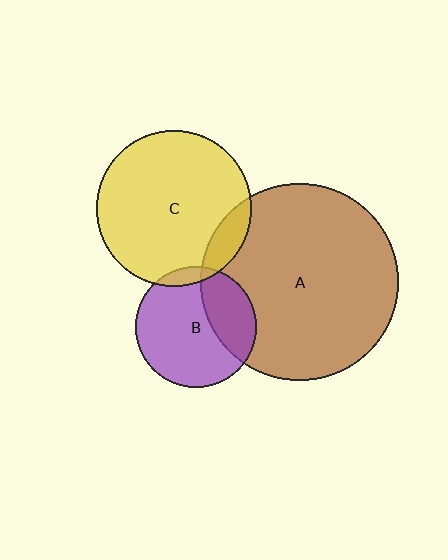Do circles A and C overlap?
Yes.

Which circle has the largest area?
Circle A (brown).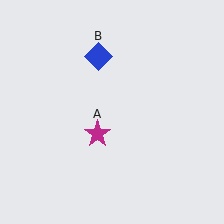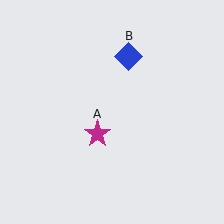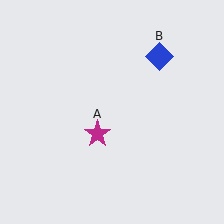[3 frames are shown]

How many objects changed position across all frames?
1 object changed position: blue diamond (object B).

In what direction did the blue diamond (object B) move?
The blue diamond (object B) moved right.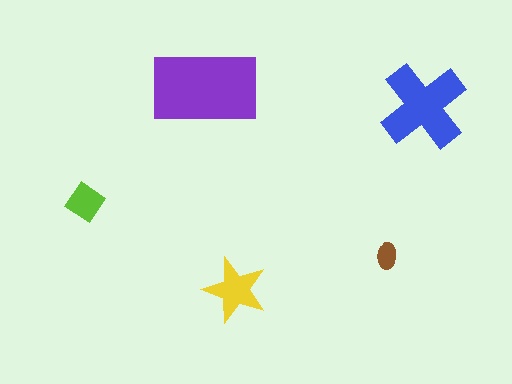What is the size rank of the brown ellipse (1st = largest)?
5th.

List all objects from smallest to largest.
The brown ellipse, the lime diamond, the yellow star, the blue cross, the purple rectangle.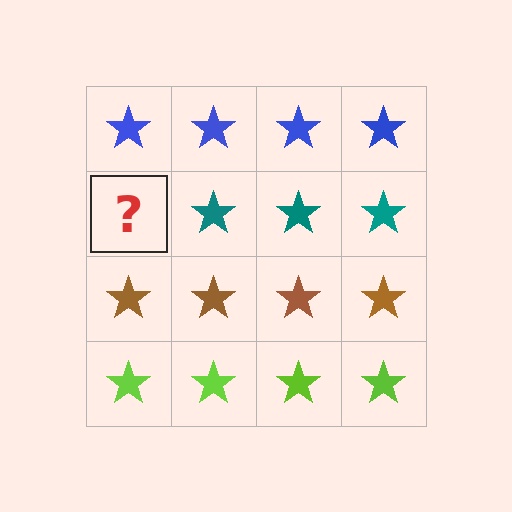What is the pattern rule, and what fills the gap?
The rule is that each row has a consistent color. The gap should be filled with a teal star.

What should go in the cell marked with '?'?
The missing cell should contain a teal star.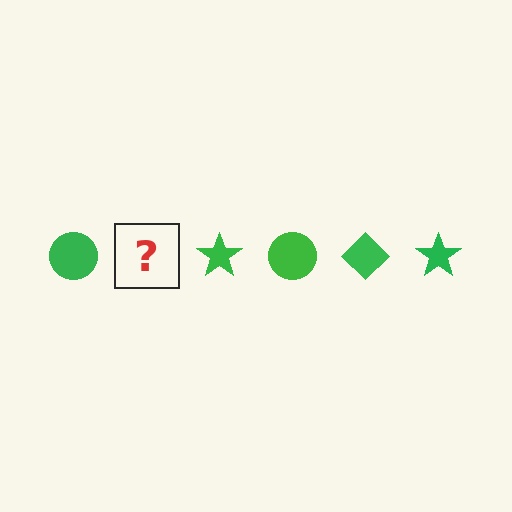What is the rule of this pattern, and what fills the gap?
The rule is that the pattern cycles through circle, diamond, star shapes in green. The gap should be filled with a green diamond.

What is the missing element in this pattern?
The missing element is a green diamond.